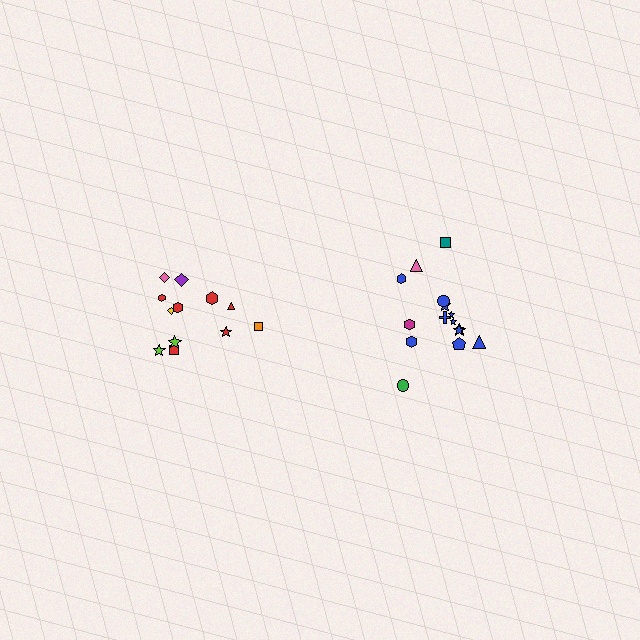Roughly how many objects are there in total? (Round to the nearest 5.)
Roughly 25 objects in total.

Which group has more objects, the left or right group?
The right group.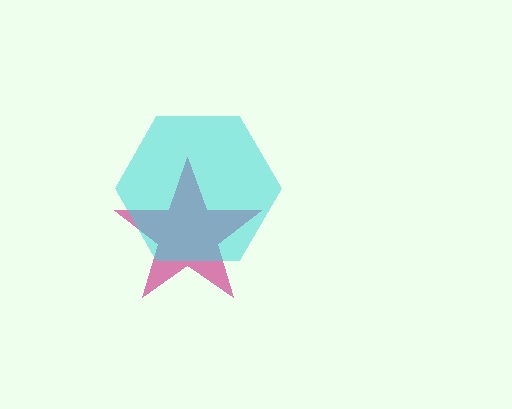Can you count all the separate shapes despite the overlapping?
Yes, there are 2 separate shapes.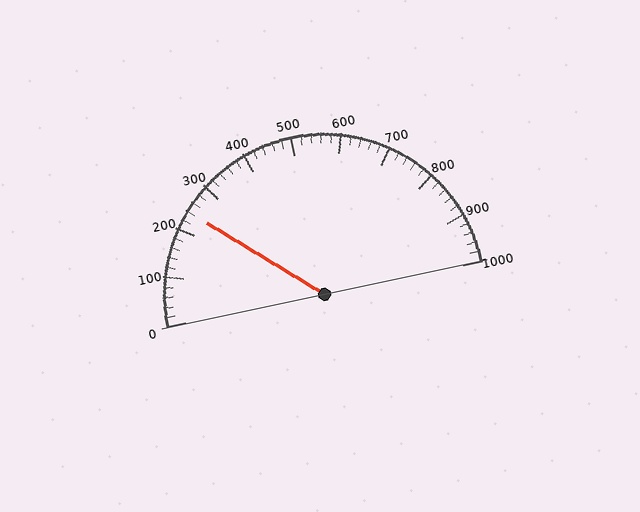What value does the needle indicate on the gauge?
The needle indicates approximately 240.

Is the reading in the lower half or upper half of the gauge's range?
The reading is in the lower half of the range (0 to 1000).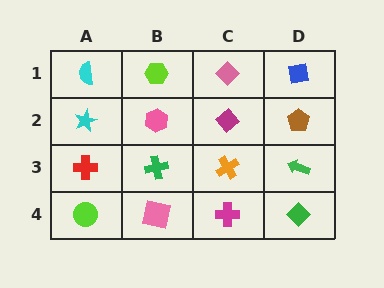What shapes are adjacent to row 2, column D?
A blue square (row 1, column D), a green arrow (row 3, column D), a magenta diamond (row 2, column C).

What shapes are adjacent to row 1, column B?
A pink hexagon (row 2, column B), a cyan semicircle (row 1, column A), a pink diamond (row 1, column C).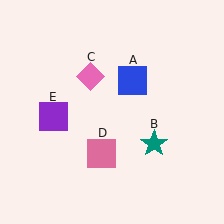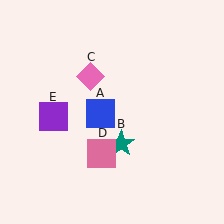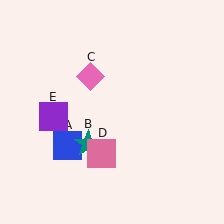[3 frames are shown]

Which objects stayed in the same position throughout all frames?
Pink diamond (object C) and pink square (object D) and purple square (object E) remained stationary.